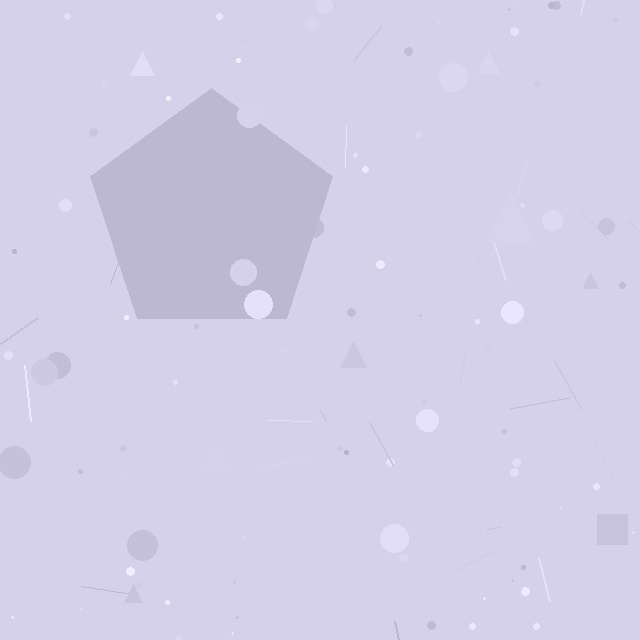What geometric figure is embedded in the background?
A pentagon is embedded in the background.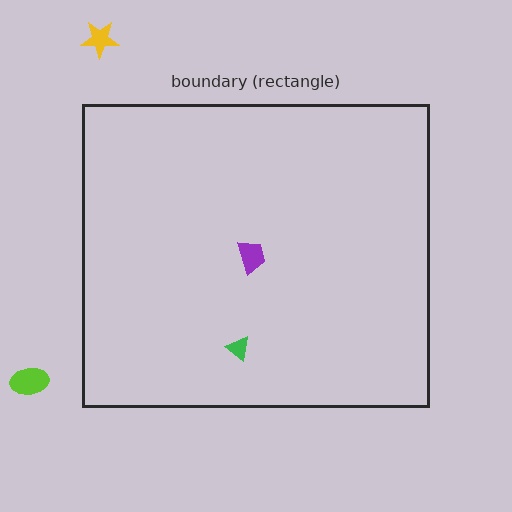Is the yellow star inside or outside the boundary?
Outside.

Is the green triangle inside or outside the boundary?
Inside.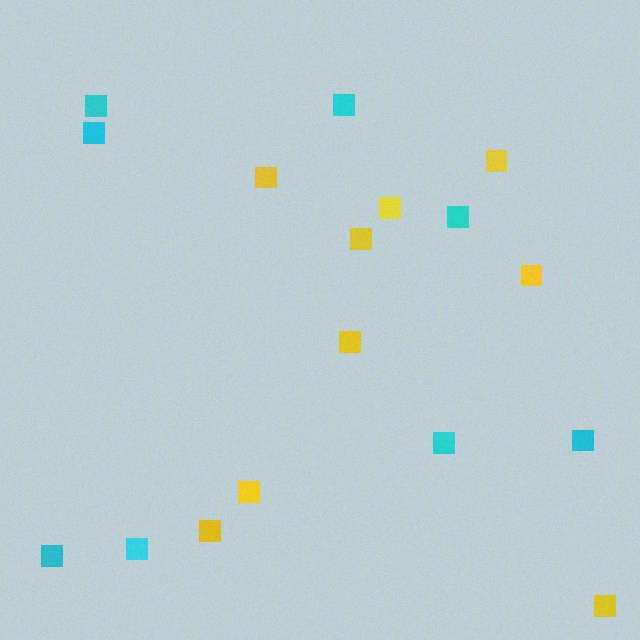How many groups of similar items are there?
There are 2 groups: one group of yellow squares (9) and one group of cyan squares (8).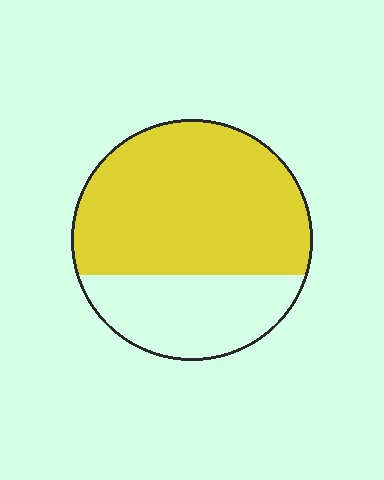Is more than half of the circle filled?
Yes.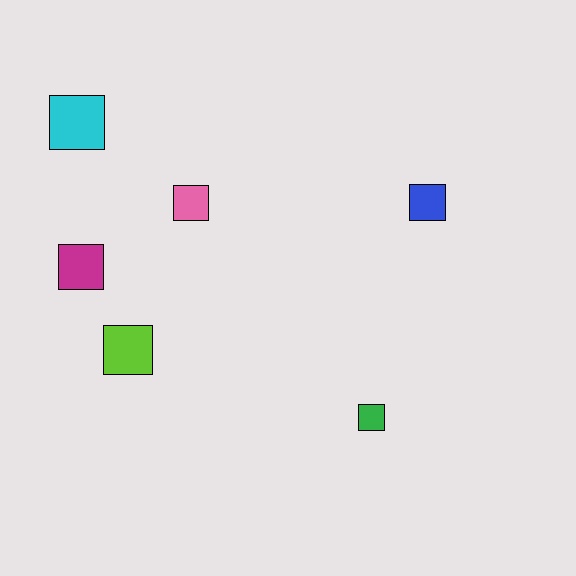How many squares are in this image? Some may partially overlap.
There are 6 squares.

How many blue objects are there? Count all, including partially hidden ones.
There is 1 blue object.